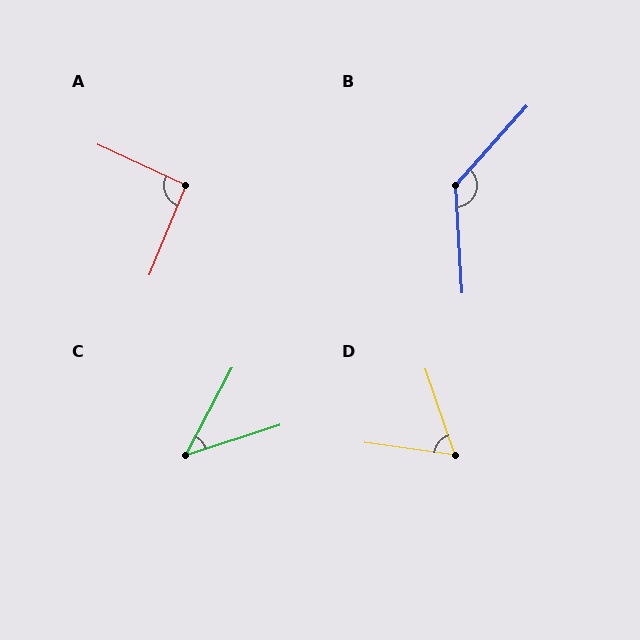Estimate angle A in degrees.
Approximately 93 degrees.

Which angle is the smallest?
C, at approximately 44 degrees.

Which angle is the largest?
B, at approximately 135 degrees.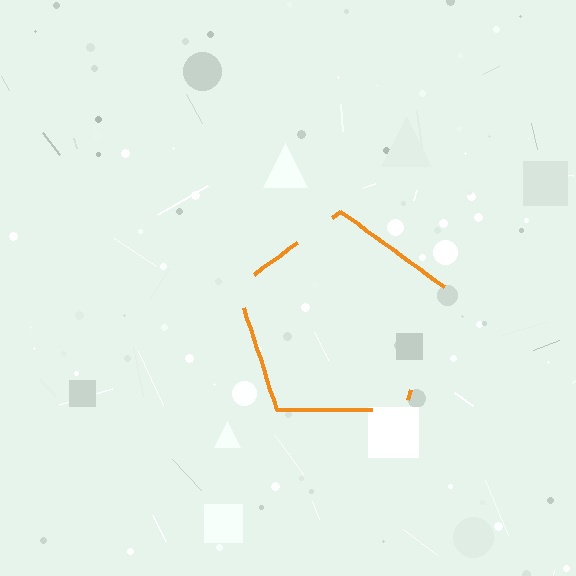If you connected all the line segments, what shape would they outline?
They would outline a pentagon.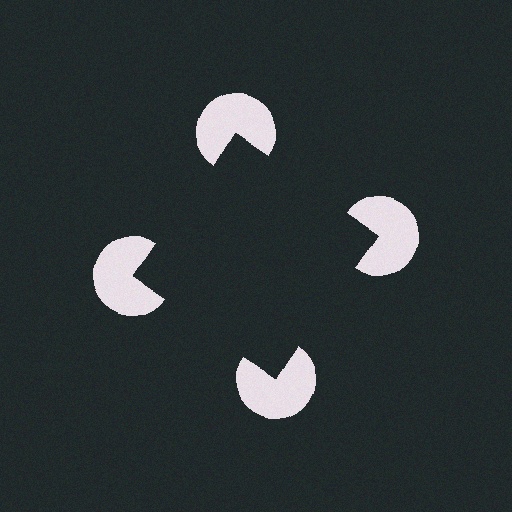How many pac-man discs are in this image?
There are 4 — one at each vertex of the illusory square.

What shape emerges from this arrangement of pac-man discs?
An illusory square — its edges are inferred from the aligned wedge cuts in the pac-man discs, not physically drawn.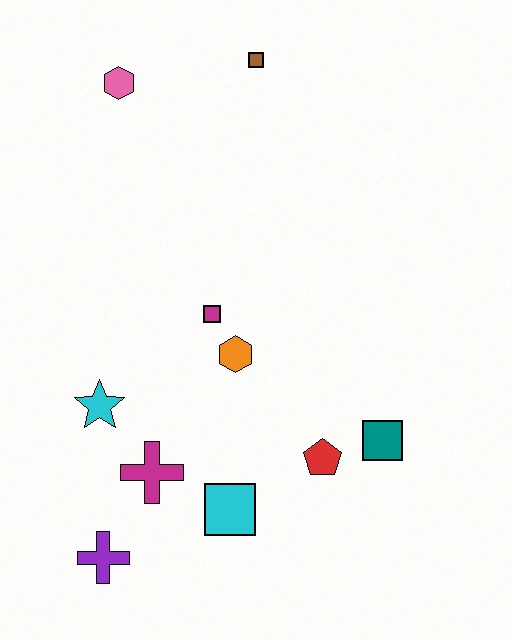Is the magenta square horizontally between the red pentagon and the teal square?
No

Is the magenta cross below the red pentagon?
Yes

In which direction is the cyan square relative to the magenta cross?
The cyan square is to the right of the magenta cross.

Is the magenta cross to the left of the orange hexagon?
Yes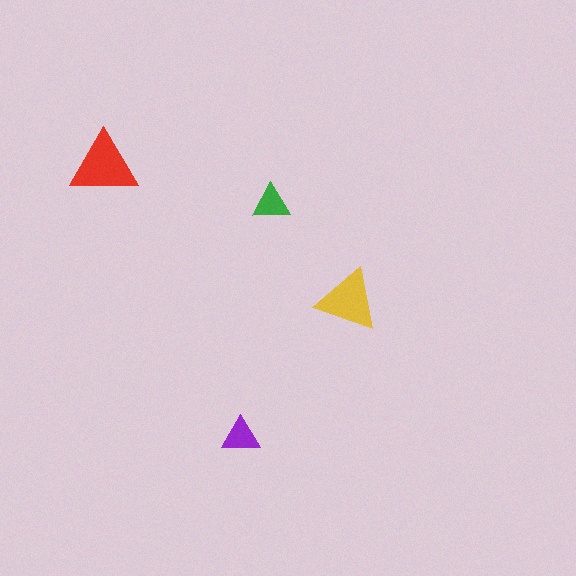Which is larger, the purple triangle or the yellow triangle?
The yellow one.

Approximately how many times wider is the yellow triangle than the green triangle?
About 1.5 times wider.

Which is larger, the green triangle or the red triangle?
The red one.